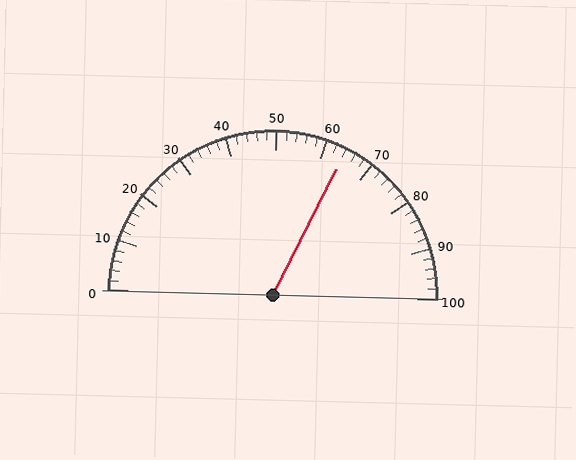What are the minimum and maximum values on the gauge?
The gauge ranges from 0 to 100.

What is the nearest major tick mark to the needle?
The nearest major tick mark is 60.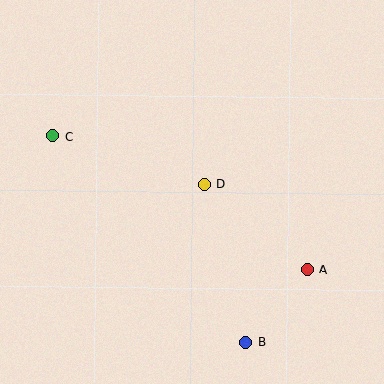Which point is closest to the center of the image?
Point D at (204, 184) is closest to the center.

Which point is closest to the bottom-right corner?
Point A is closest to the bottom-right corner.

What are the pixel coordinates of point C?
Point C is at (53, 136).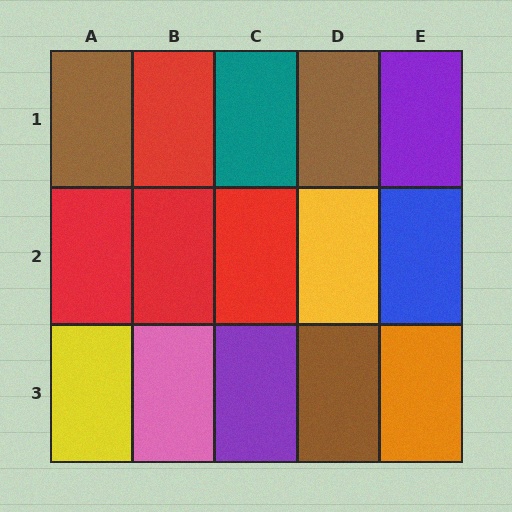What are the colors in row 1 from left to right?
Brown, red, teal, brown, purple.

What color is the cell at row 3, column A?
Yellow.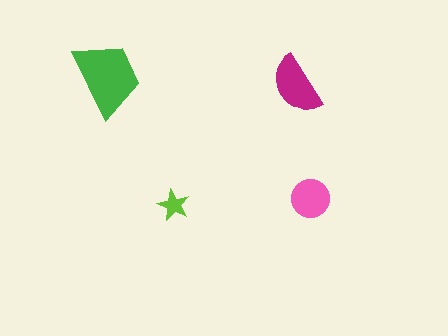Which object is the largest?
The green trapezoid.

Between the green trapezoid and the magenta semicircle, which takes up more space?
The green trapezoid.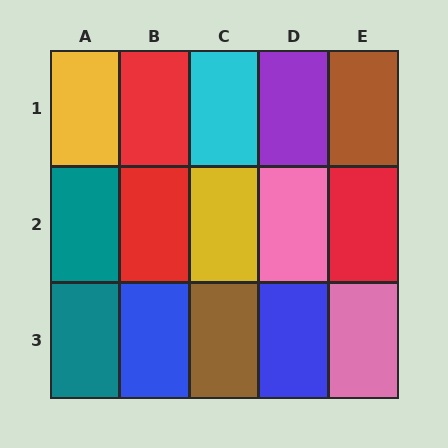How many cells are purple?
1 cell is purple.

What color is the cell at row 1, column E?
Brown.